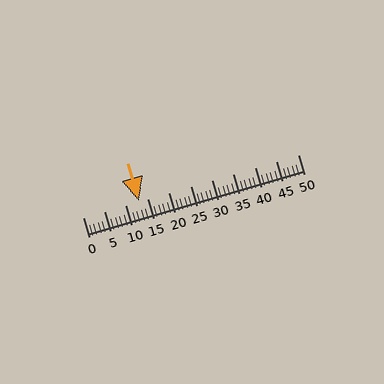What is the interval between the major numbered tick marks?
The major tick marks are spaced 5 units apart.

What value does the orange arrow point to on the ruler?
The orange arrow points to approximately 13.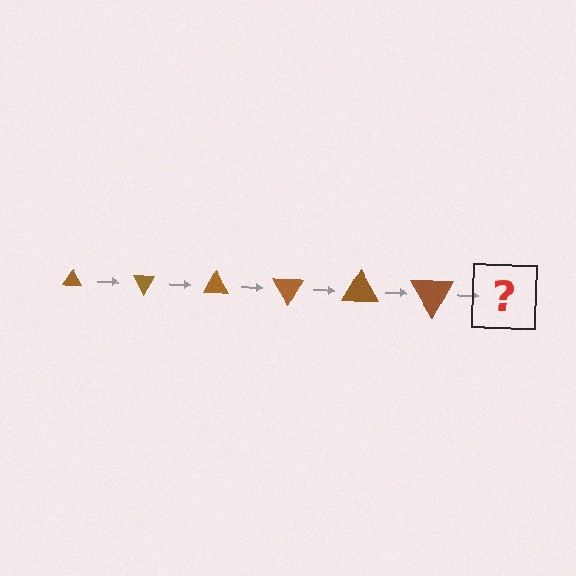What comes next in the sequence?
The next element should be a triangle, larger than the previous one and rotated 360 degrees from the start.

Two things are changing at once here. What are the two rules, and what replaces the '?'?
The two rules are that the triangle grows larger each step and it rotates 60 degrees each step. The '?' should be a triangle, larger than the previous one and rotated 360 degrees from the start.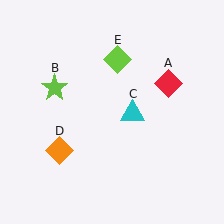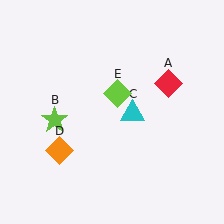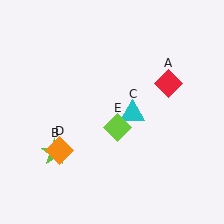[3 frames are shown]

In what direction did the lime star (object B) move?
The lime star (object B) moved down.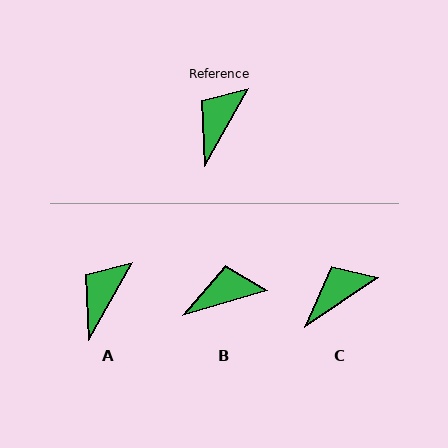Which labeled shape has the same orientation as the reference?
A.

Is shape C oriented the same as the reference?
No, it is off by about 27 degrees.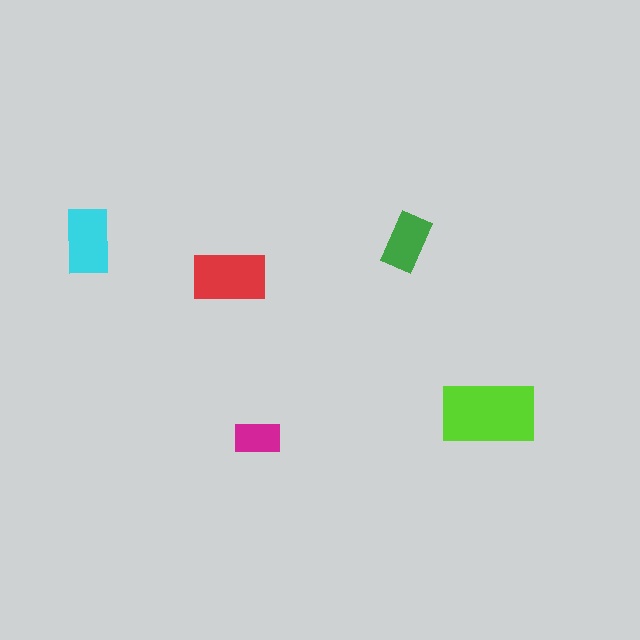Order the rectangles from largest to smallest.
the lime one, the red one, the cyan one, the green one, the magenta one.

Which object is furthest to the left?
The cyan rectangle is leftmost.